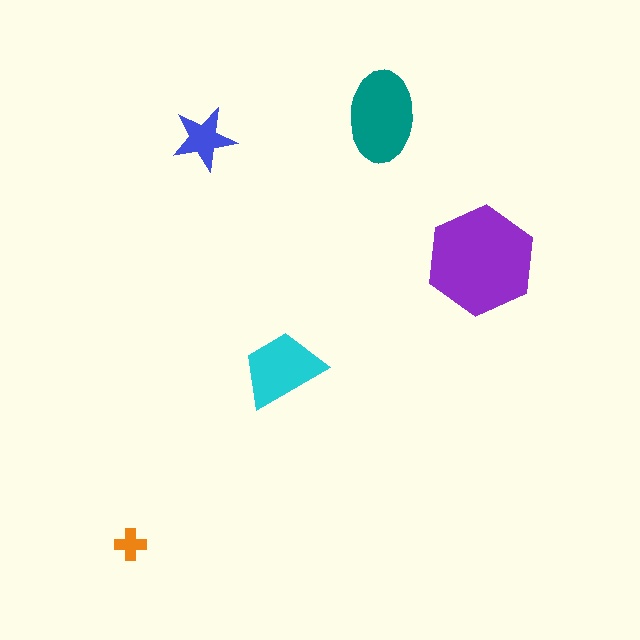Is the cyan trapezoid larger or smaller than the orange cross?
Larger.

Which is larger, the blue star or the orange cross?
The blue star.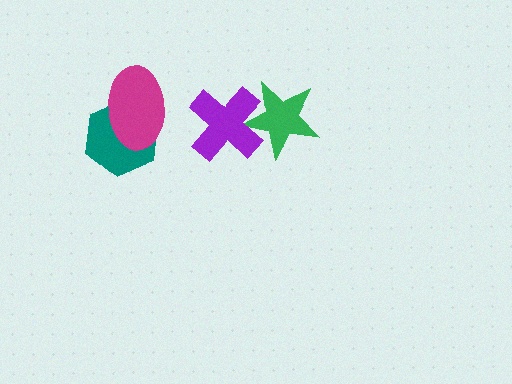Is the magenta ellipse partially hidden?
No, no other shape covers it.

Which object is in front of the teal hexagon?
The magenta ellipse is in front of the teal hexagon.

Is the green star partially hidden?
Yes, it is partially covered by another shape.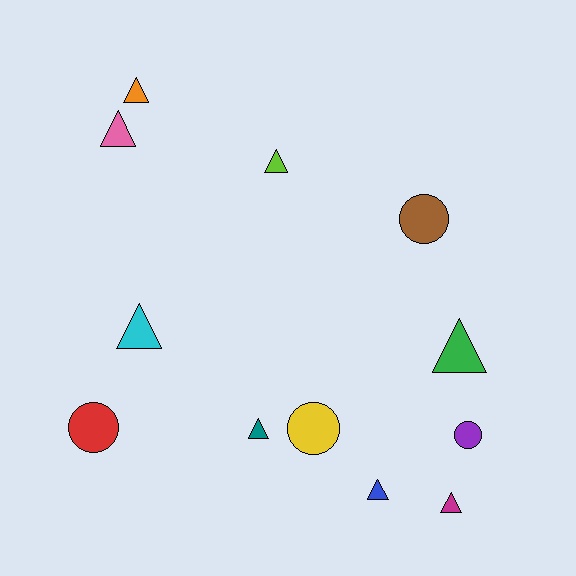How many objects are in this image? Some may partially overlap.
There are 12 objects.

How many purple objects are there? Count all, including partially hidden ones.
There is 1 purple object.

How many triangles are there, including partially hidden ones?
There are 8 triangles.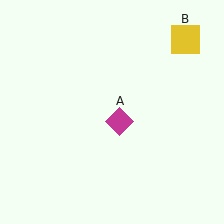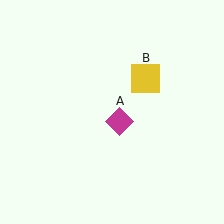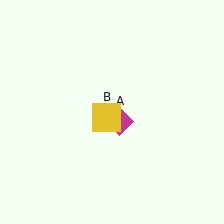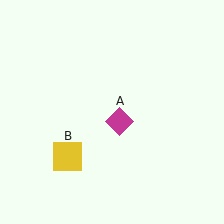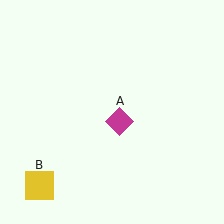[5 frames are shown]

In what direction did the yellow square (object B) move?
The yellow square (object B) moved down and to the left.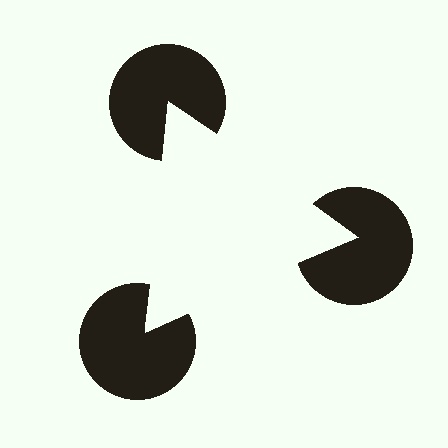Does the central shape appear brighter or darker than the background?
It typically appears slightly brighter than the background, even though no actual brightness change is drawn.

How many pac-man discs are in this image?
There are 3 — one at each vertex of the illusory triangle.